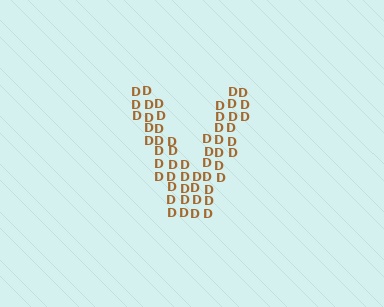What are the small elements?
The small elements are letter D's.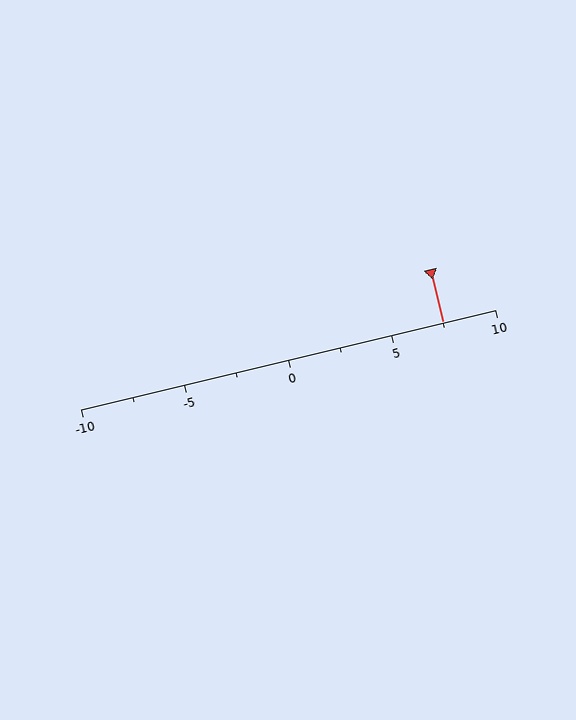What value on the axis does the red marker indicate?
The marker indicates approximately 7.5.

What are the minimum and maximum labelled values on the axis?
The axis runs from -10 to 10.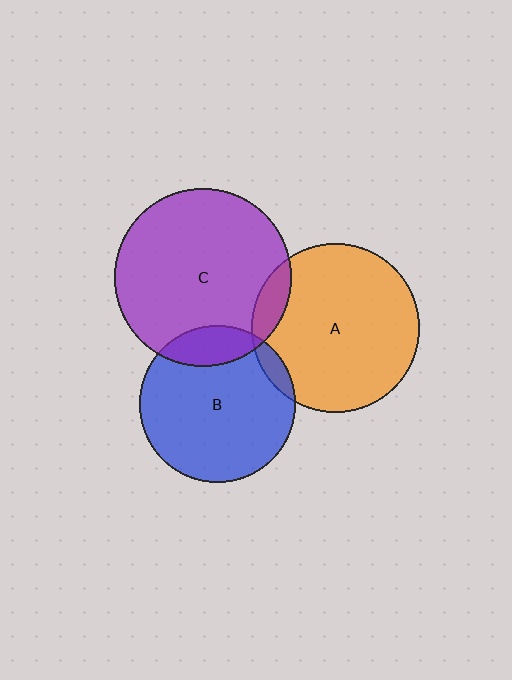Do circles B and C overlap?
Yes.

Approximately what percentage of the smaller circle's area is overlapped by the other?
Approximately 15%.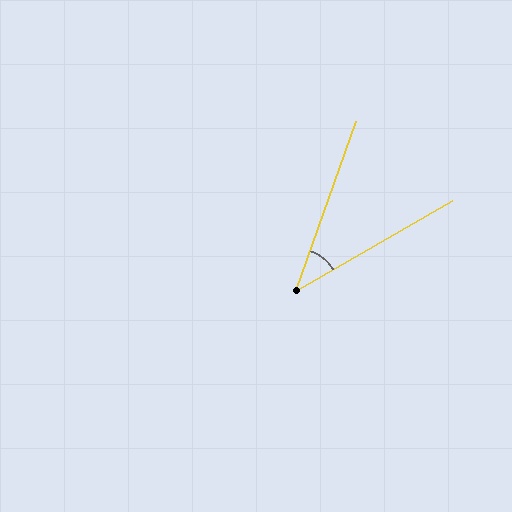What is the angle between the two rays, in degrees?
Approximately 41 degrees.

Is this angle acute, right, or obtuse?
It is acute.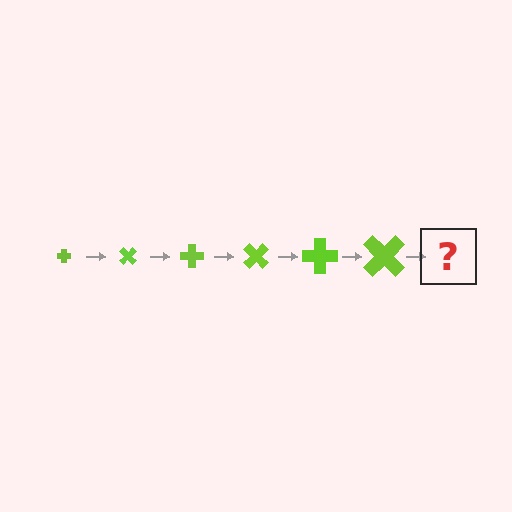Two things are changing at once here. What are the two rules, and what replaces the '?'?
The two rules are that the cross grows larger each step and it rotates 45 degrees each step. The '?' should be a cross, larger than the previous one and rotated 270 degrees from the start.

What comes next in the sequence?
The next element should be a cross, larger than the previous one and rotated 270 degrees from the start.